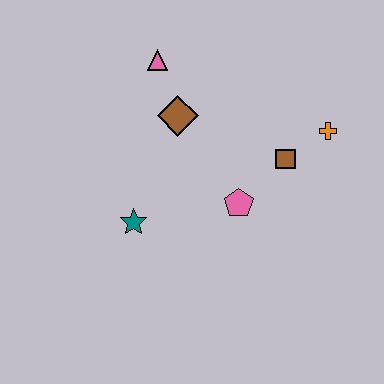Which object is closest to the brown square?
The orange cross is closest to the brown square.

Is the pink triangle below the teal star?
No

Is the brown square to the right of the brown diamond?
Yes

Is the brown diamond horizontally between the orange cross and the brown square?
No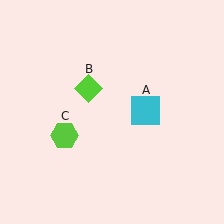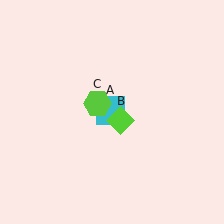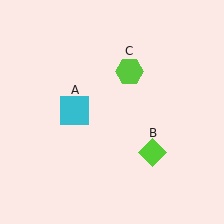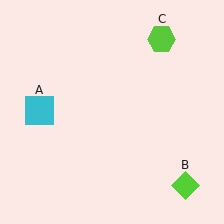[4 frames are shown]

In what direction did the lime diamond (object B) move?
The lime diamond (object B) moved down and to the right.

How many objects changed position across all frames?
3 objects changed position: cyan square (object A), lime diamond (object B), lime hexagon (object C).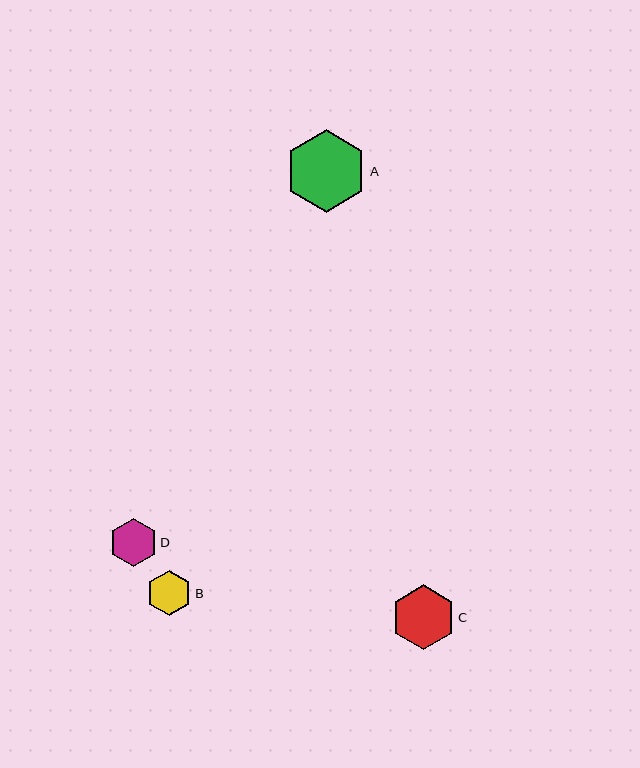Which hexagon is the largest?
Hexagon A is the largest with a size of approximately 82 pixels.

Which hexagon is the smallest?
Hexagon B is the smallest with a size of approximately 45 pixels.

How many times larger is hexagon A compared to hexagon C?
Hexagon A is approximately 1.3 times the size of hexagon C.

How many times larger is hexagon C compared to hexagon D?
Hexagon C is approximately 1.3 times the size of hexagon D.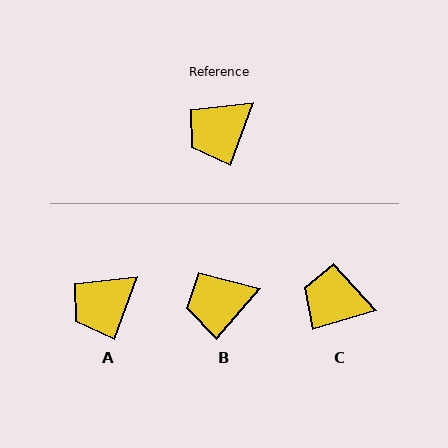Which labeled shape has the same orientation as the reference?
A.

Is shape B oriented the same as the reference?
No, it is off by about 21 degrees.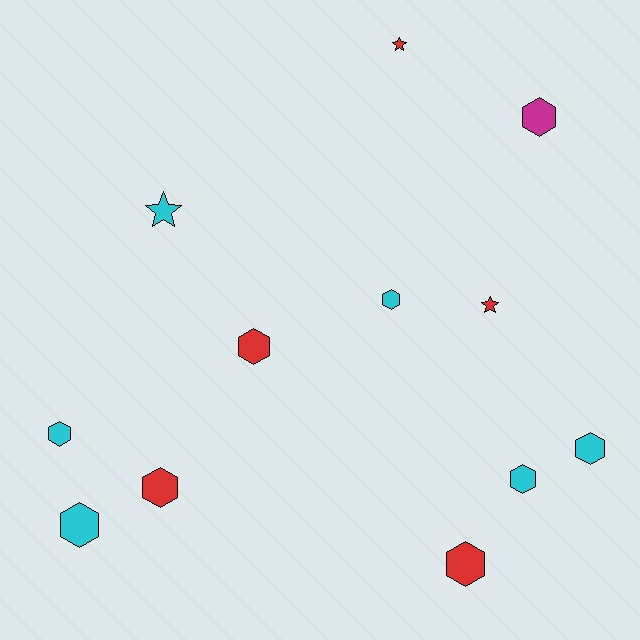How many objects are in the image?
There are 12 objects.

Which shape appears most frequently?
Hexagon, with 9 objects.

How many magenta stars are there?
There are no magenta stars.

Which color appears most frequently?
Cyan, with 6 objects.